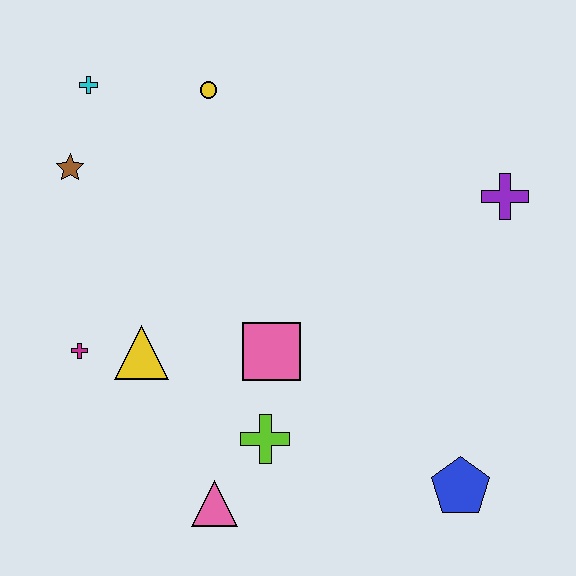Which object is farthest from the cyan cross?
The blue pentagon is farthest from the cyan cross.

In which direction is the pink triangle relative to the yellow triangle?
The pink triangle is below the yellow triangle.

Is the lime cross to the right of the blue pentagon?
No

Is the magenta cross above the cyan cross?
No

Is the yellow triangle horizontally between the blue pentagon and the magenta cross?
Yes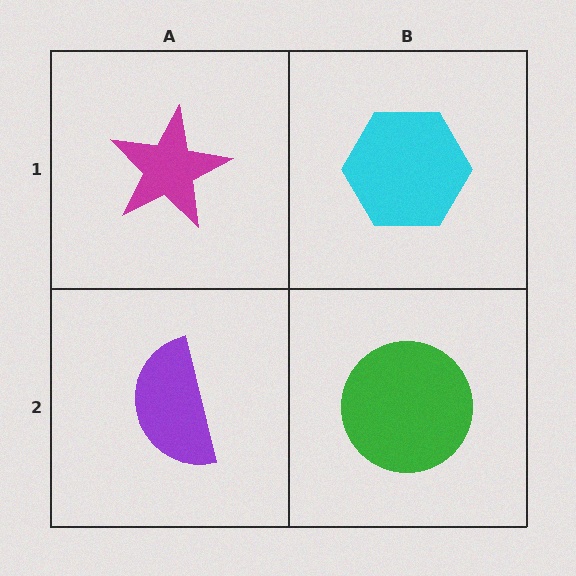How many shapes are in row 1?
2 shapes.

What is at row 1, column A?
A magenta star.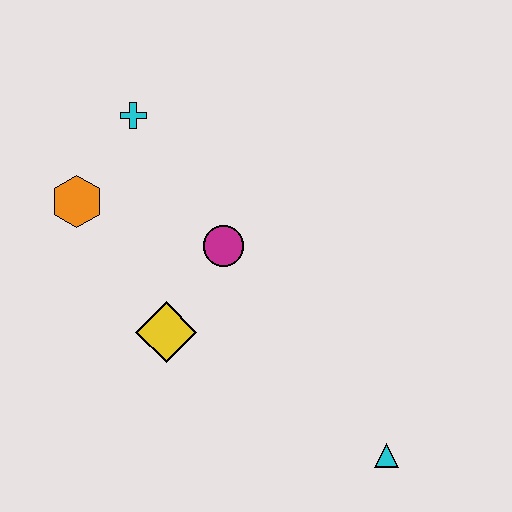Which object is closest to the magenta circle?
The yellow diamond is closest to the magenta circle.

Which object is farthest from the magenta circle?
The cyan triangle is farthest from the magenta circle.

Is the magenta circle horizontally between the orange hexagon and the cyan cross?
No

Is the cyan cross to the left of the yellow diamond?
Yes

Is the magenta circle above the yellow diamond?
Yes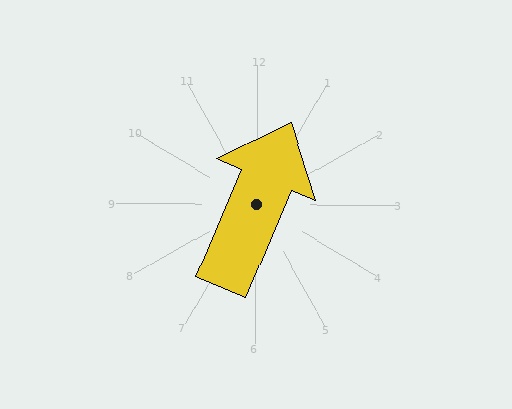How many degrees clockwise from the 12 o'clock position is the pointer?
Approximately 23 degrees.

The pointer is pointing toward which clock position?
Roughly 1 o'clock.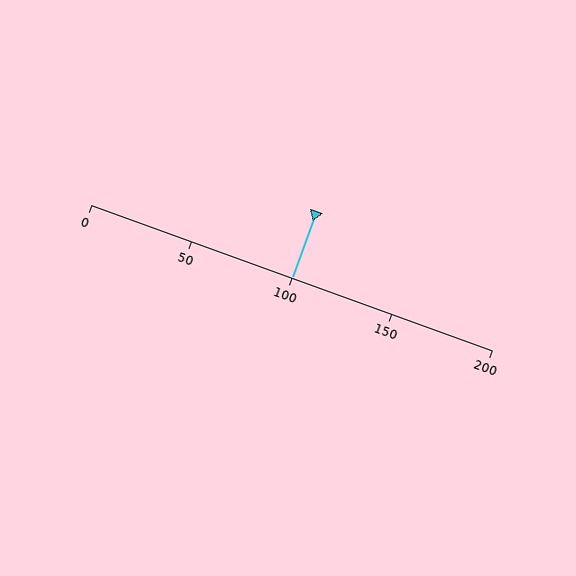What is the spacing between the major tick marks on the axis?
The major ticks are spaced 50 apart.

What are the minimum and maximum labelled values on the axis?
The axis runs from 0 to 200.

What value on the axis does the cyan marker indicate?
The marker indicates approximately 100.